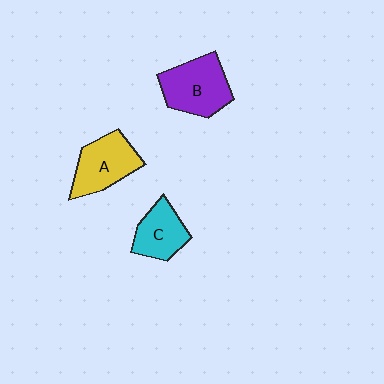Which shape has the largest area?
Shape B (purple).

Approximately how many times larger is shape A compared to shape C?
Approximately 1.2 times.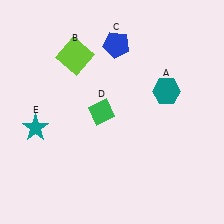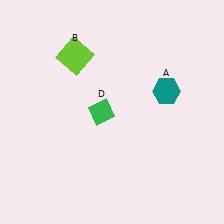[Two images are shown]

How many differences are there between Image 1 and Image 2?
There are 2 differences between the two images.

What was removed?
The teal star (E), the blue pentagon (C) were removed in Image 2.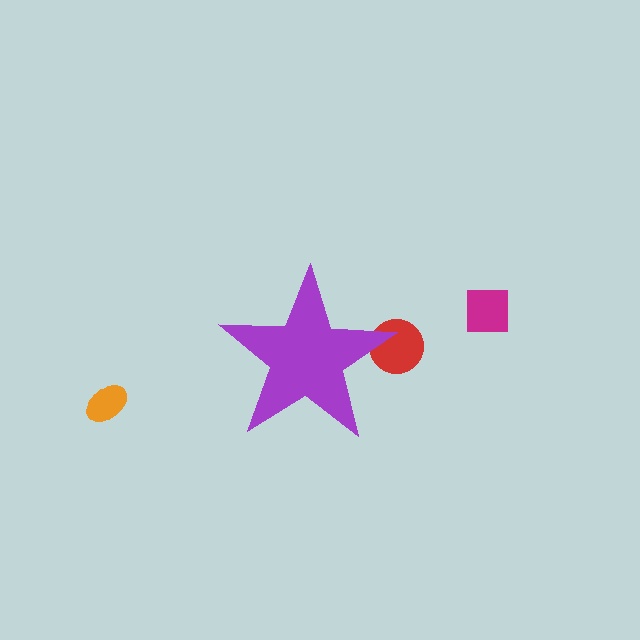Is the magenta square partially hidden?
No, the magenta square is fully visible.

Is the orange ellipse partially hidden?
No, the orange ellipse is fully visible.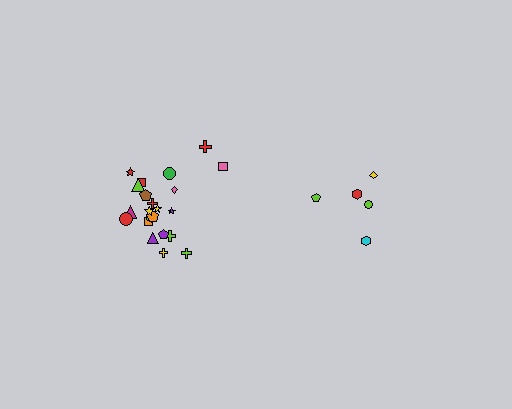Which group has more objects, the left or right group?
The left group.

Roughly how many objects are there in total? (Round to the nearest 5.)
Roughly 25 objects in total.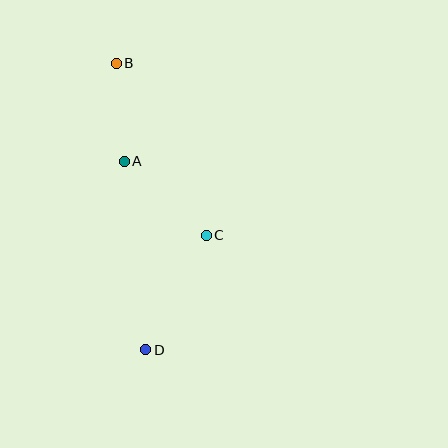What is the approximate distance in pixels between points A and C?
The distance between A and C is approximately 110 pixels.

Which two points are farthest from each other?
Points B and D are farthest from each other.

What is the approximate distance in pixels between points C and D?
The distance between C and D is approximately 129 pixels.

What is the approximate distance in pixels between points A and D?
The distance between A and D is approximately 189 pixels.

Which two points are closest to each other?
Points A and B are closest to each other.